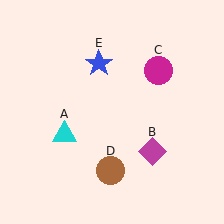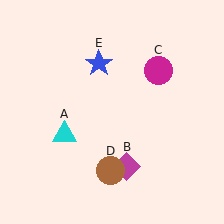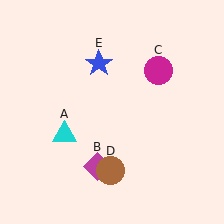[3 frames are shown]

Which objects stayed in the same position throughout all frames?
Cyan triangle (object A) and magenta circle (object C) and brown circle (object D) and blue star (object E) remained stationary.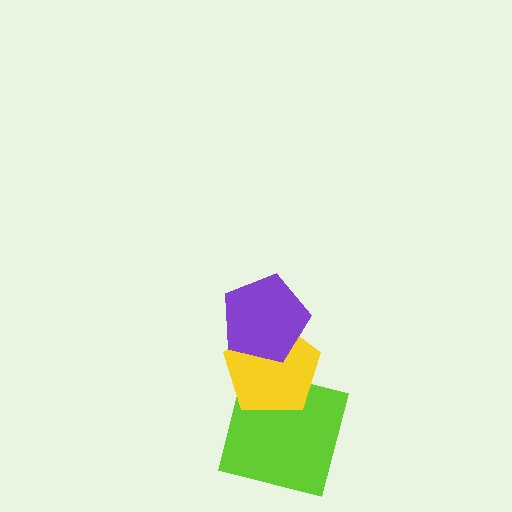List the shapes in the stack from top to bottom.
From top to bottom: the purple pentagon, the yellow pentagon, the lime square.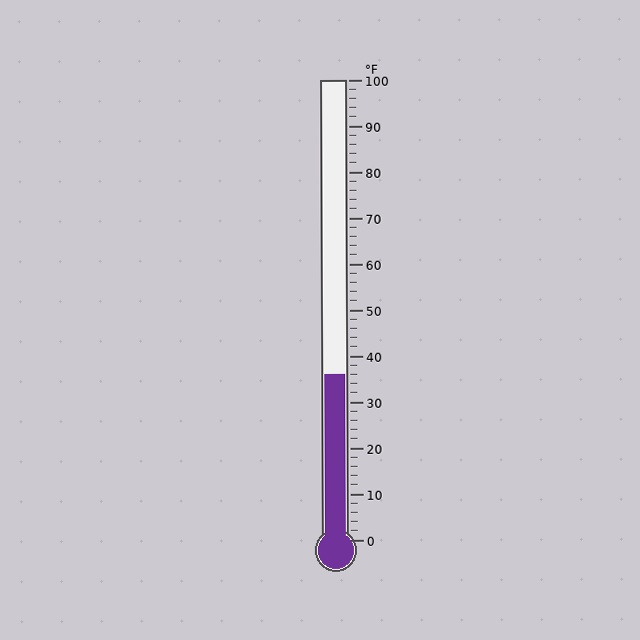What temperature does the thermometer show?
The thermometer shows approximately 36°F.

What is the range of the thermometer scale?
The thermometer scale ranges from 0°F to 100°F.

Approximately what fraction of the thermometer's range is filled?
The thermometer is filled to approximately 35% of its range.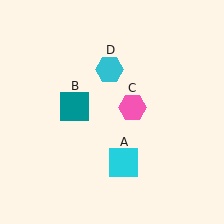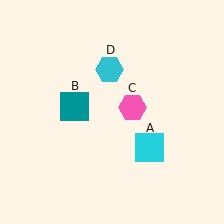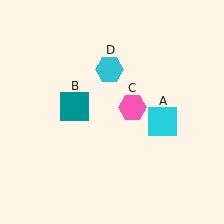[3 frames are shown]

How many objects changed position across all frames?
1 object changed position: cyan square (object A).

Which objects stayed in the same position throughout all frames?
Teal square (object B) and pink hexagon (object C) and cyan hexagon (object D) remained stationary.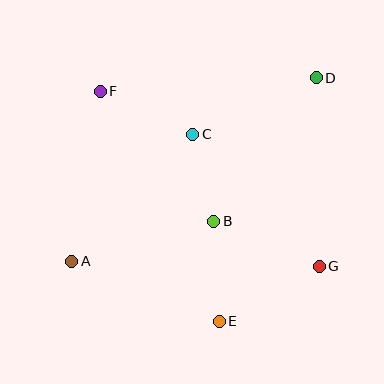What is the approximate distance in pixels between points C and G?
The distance between C and G is approximately 182 pixels.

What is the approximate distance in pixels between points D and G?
The distance between D and G is approximately 188 pixels.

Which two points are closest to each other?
Points B and C are closest to each other.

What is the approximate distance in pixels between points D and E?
The distance between D and E is approximately 262 pixels.